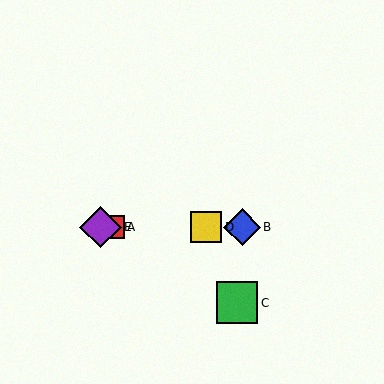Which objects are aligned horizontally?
Objects A, B, D, E are aligned horizontally.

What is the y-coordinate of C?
Object C is at y≈303.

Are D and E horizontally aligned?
Yes, both are at y≈227.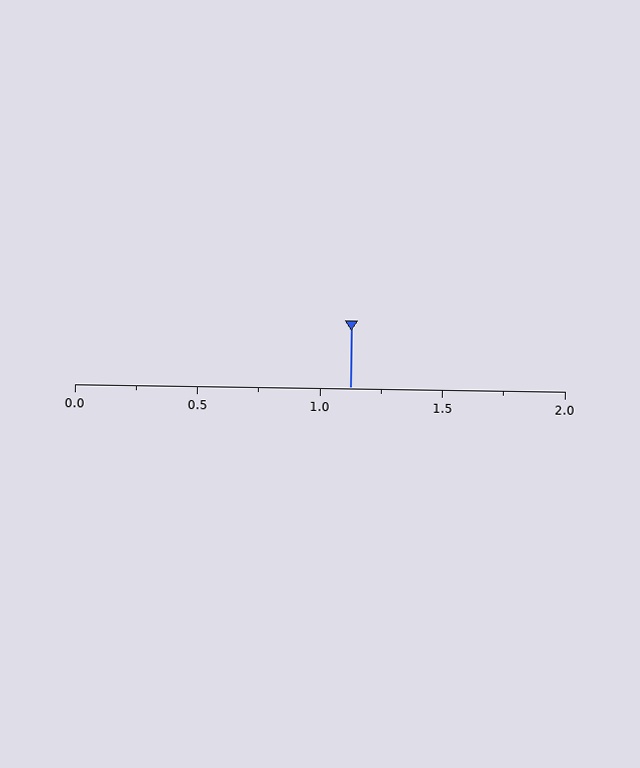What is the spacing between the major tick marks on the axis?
The major ticks are spaced 0.5 apart.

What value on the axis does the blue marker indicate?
The marker indicates approximately 1.12.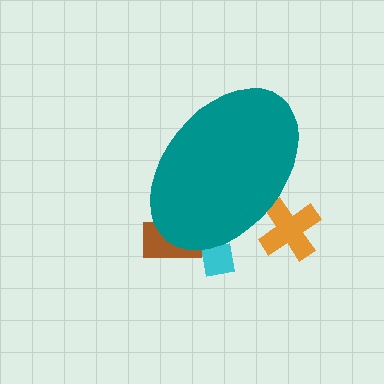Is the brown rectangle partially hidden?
Yes, the brown rectangle is partially hidden behind the teal ellipse.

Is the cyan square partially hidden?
Yes, the cyan square is partially hidden behind the teal ellipse.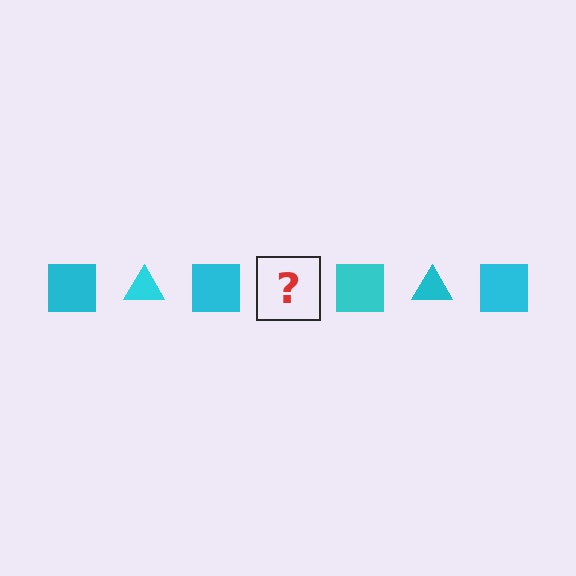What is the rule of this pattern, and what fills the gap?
The rule is that the pattern cycles through square, triangle shapes in cyan. The gap should be filled with a cyan triangle.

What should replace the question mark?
The question mark should be replaced with a cyan triangle.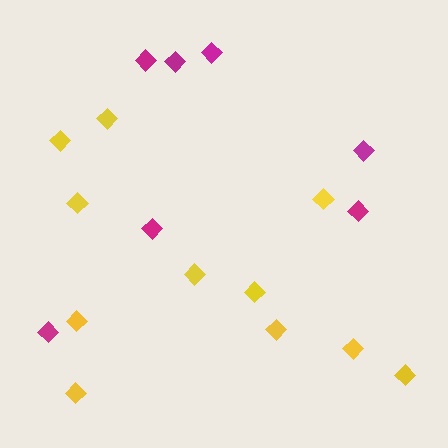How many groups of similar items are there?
There are 2 groups: one group of yellow diamonds (11) and one group of magenta diamonds (7).